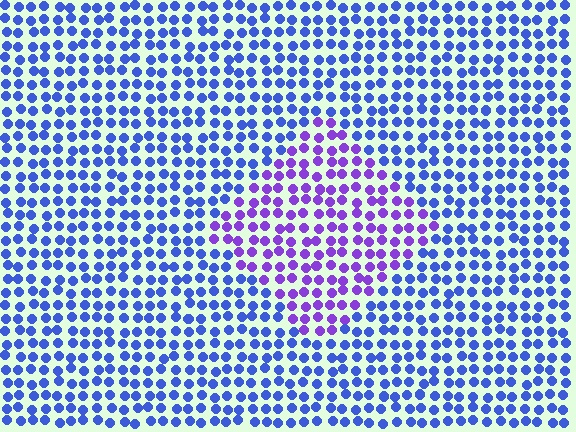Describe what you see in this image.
The image is filled with small blue elements in a uniform arrangement. A diamond-shaped region is visible where the elements are tinted to a slightly different hue, forming a subtle color boundary.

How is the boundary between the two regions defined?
The boundary is defined purely by a slight shift in hue (about 41 degrees). Spacing, size, and orientation are identical on both sides.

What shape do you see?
I see a diamond.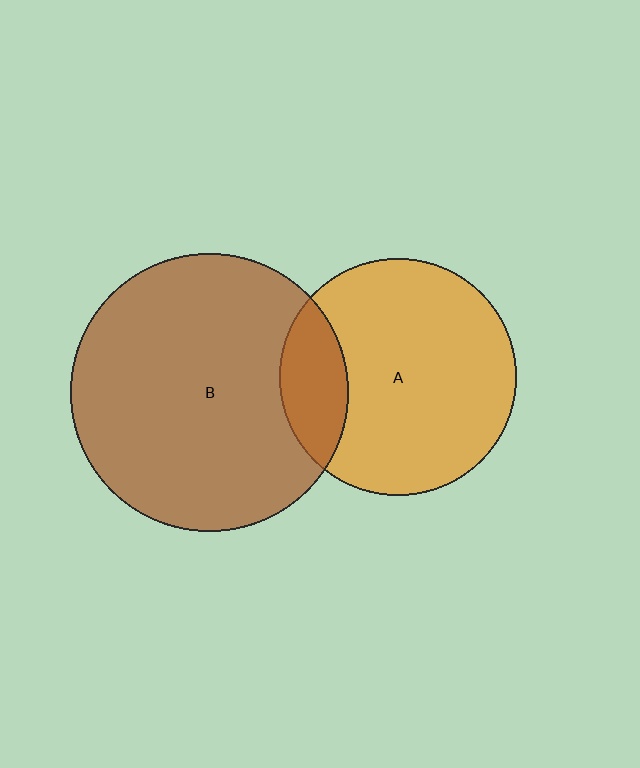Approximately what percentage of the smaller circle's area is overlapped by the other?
Approximately 20%.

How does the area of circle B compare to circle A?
Approximately 1.4 times.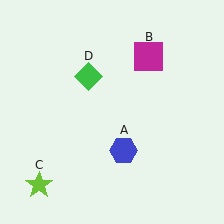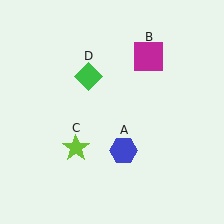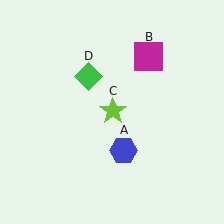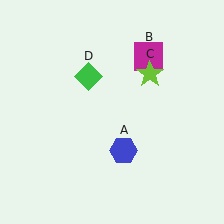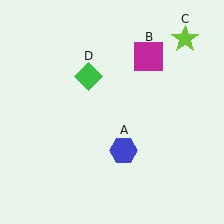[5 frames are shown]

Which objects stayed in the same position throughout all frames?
Blue hexagon (object A) and magenta square (object B) and green diamond (object D) remained stationary.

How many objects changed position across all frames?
1 object changed position: lime star (object C).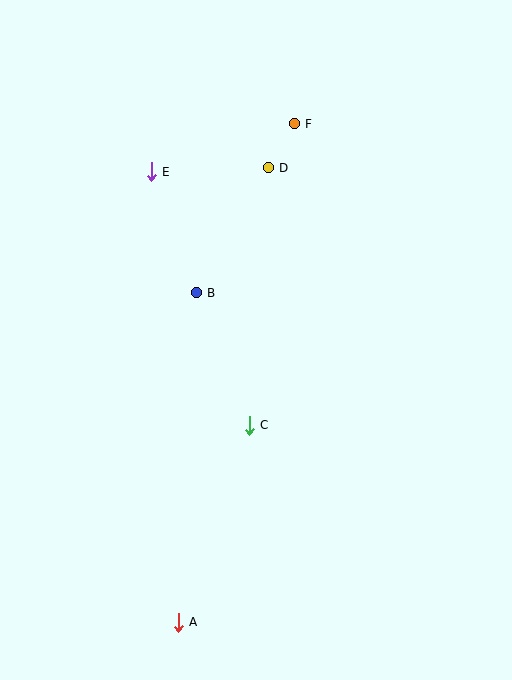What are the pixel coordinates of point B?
Point B is at (196, 293).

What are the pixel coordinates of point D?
Point D is at (268, 168).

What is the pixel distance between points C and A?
The distance between C and A is 210 pixels.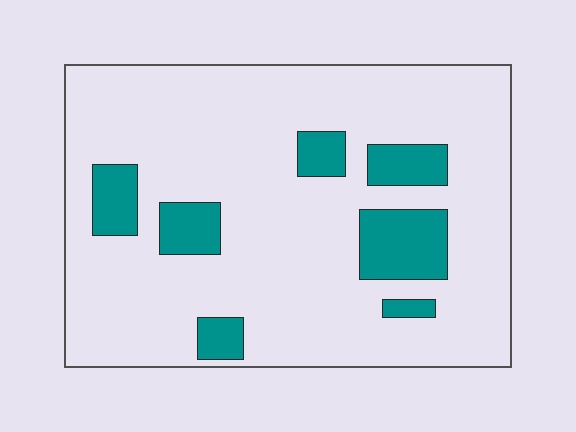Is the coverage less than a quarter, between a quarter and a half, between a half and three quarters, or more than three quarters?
Less than a quarter.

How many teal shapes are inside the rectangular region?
7.